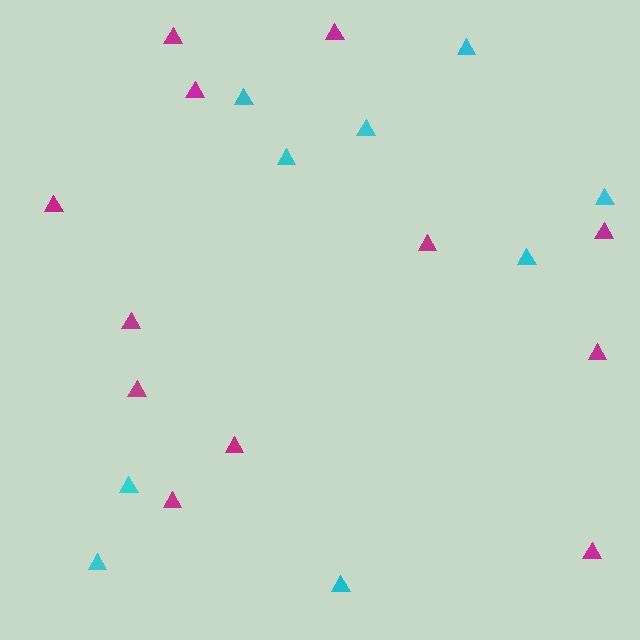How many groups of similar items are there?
There are 2 groups: one group of magenta triangles (12) and one group of cyan triangles (9).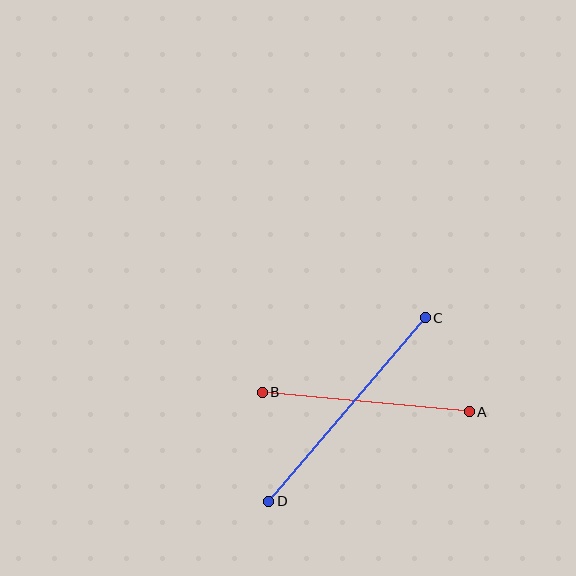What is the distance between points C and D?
The distance is approximately 241 pixels.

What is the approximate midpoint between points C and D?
The midpoint is at approximately (347, 409) pixels.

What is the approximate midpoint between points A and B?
The midpoint is at approximately (366, 402) pixels.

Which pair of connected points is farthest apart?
Points C and D are farthest apart.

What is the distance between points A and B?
The distance is approximately 208 pixels.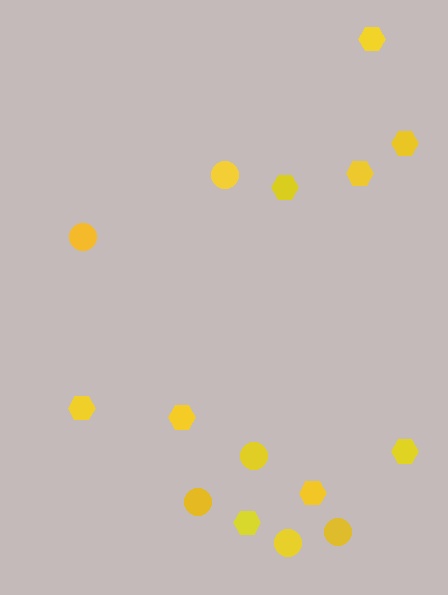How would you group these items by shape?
There are 2 groups: one group of circles (6) and one group of hexagons (9).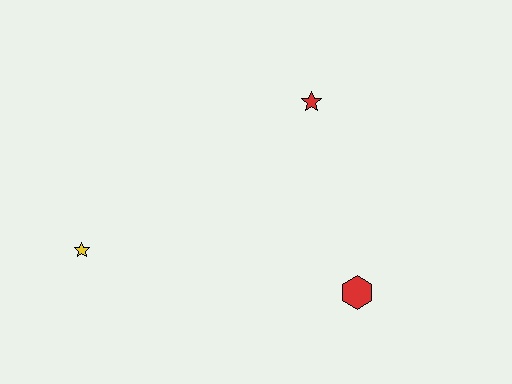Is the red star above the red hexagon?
Yes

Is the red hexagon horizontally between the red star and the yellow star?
No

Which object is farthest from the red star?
The yellow star is farthest from the red star.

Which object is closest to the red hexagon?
The red star is closest to the red hexagon.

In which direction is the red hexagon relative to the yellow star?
The red hexagon is to the right of the yellow star.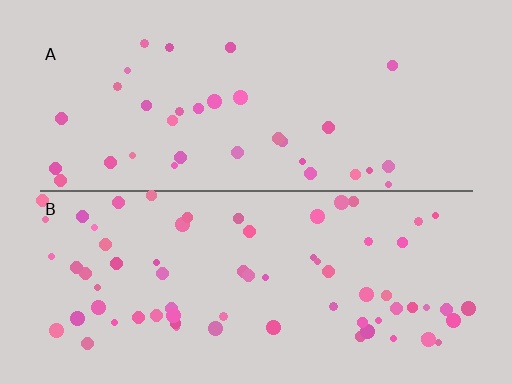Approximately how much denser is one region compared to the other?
Approximately 2.1× — region B over region A.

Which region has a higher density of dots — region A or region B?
B (the bottom).